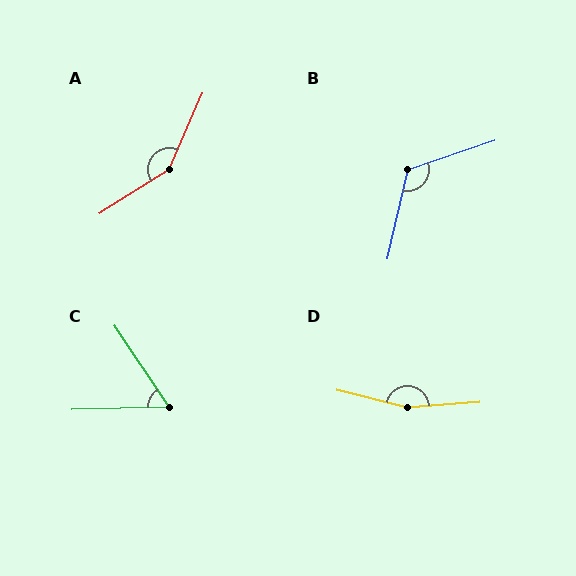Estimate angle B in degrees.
Approximately 121 degrees.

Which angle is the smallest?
C, at approximately 58 degrees.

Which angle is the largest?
D, at approximately 162 degrees.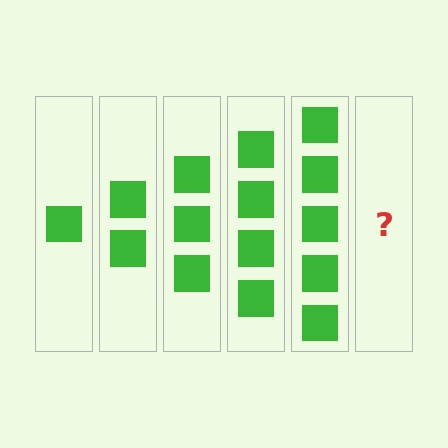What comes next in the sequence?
The next element should be 6 squares.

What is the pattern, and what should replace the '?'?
The pattern is that each step adds one more square. The '?' should be 6 squares.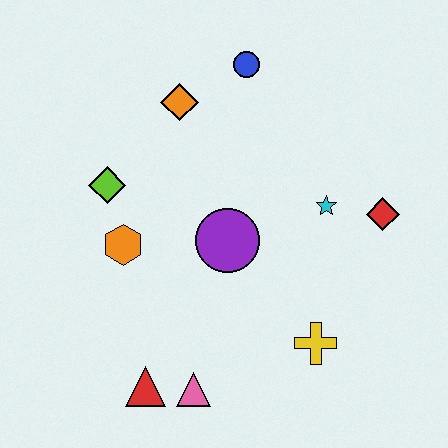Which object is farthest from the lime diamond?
The red diamond is farthest from the lime diamond.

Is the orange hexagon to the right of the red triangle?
No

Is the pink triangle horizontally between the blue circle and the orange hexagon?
Yes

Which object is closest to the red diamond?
The cyan star is closest to the red diamond.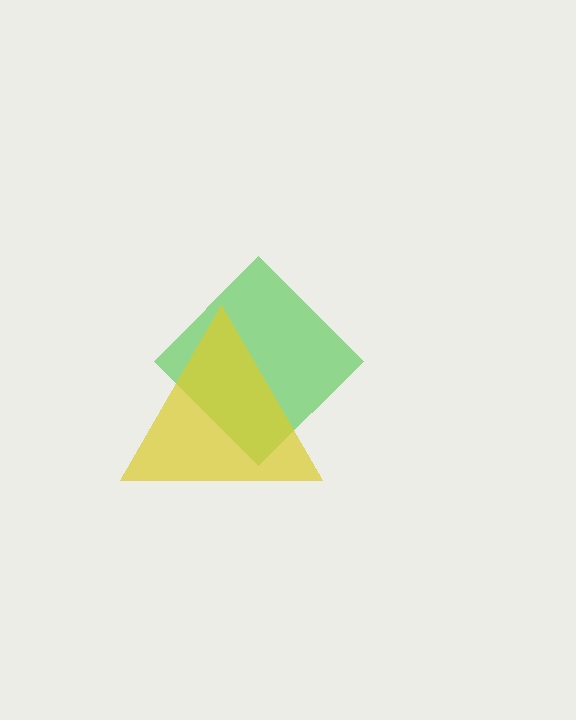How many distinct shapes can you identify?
There are 2 distinct shapes: a green diamond, a yellow triangle.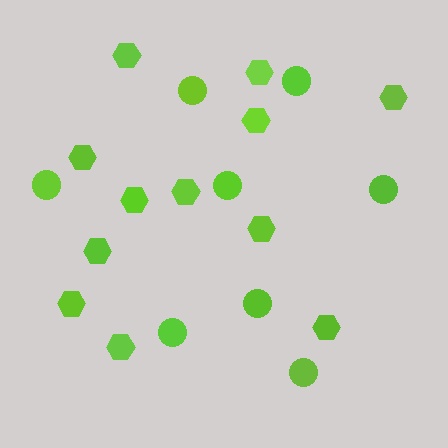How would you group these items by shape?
There are 2 groups: one group of hexagons (12) and one group of circles (8).